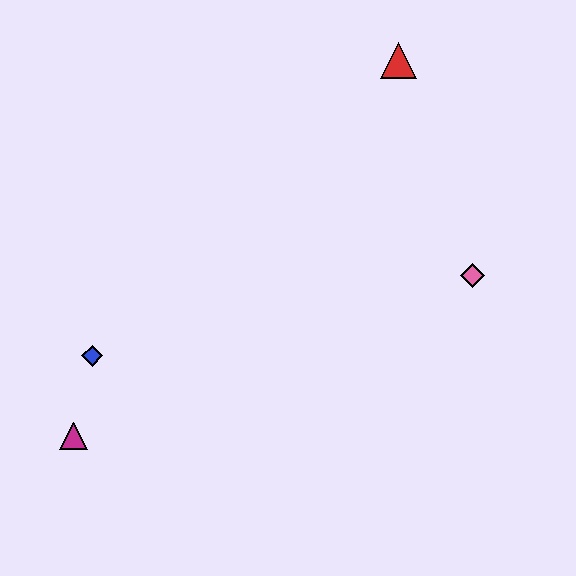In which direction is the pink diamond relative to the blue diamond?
The pink diamond is to the right of the blue diamond.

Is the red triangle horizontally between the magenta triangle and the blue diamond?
No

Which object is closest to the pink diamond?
The red triangle is closest to the pink diamond.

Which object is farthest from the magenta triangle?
The red triangle is farthest from the magenta triangle.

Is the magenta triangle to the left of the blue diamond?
Yes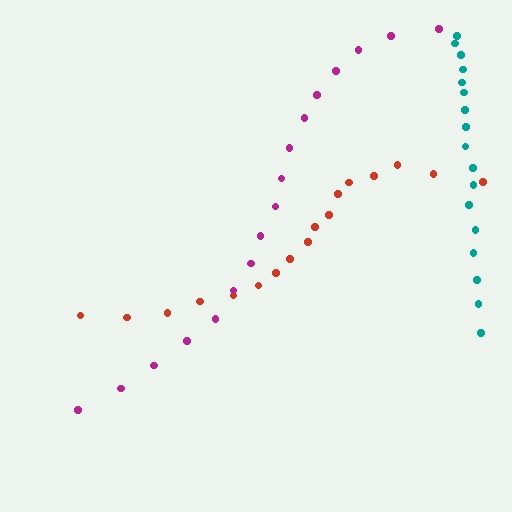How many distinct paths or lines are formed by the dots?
There are 3 distinct paths.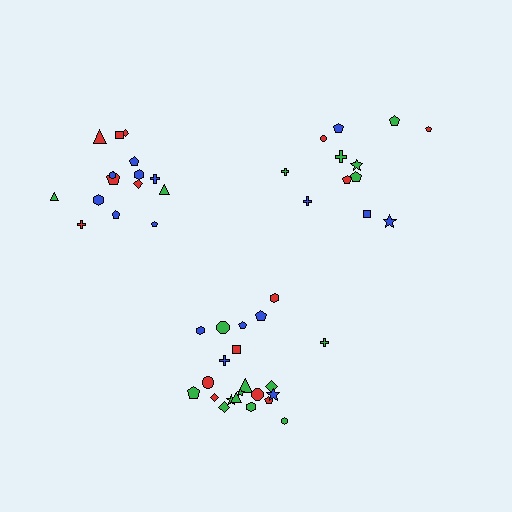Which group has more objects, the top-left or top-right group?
The top-left group.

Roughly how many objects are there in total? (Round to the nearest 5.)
Roughly 50 objects in total.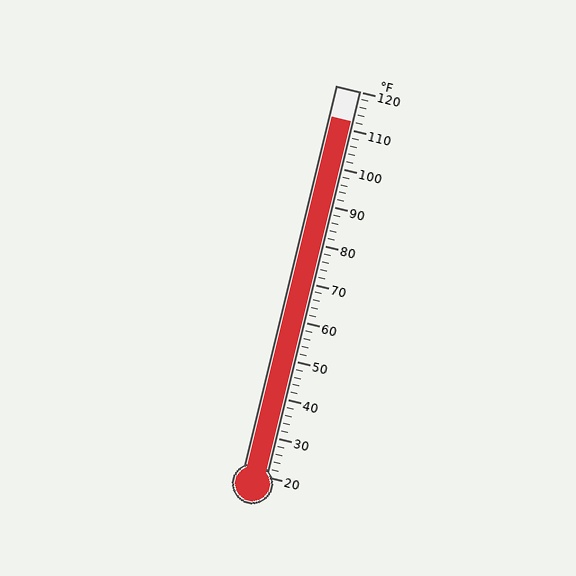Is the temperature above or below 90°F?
The temperature is above 90°F.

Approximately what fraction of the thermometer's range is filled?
The thermometer is filled to approximately 90% of its range.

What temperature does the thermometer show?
The thermometer shows approximately 112°F.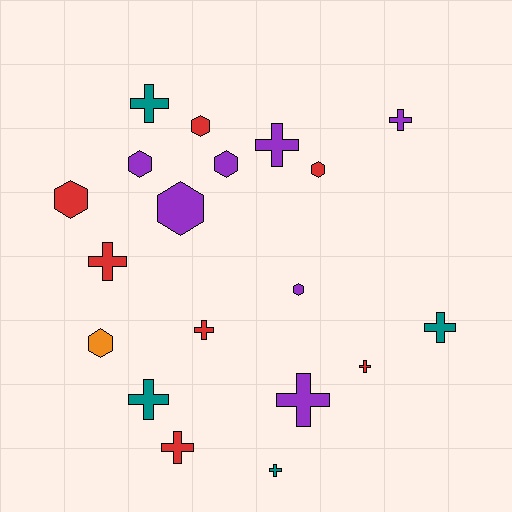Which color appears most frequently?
Red, with 7 objects.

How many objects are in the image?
There are 19 objects.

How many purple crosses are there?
There are 3 purple crosses.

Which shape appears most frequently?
Cross, with 11 objects.